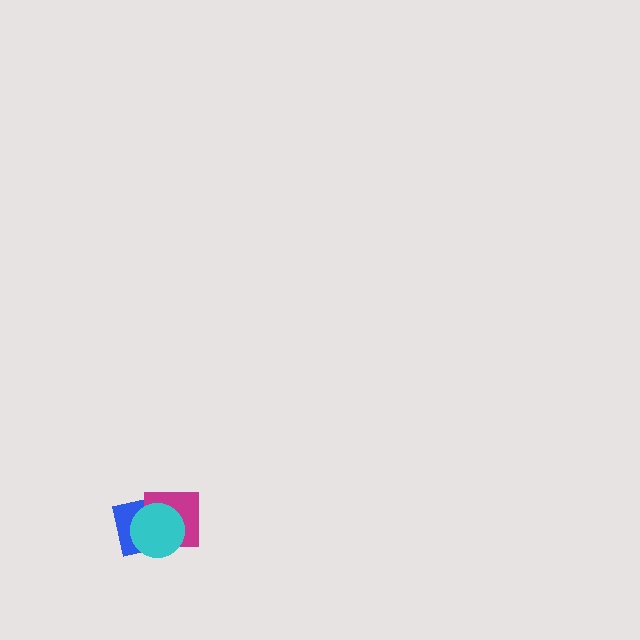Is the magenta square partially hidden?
Yes, it is partially covered by another shape.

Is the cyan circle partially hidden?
No, no other shape covers it.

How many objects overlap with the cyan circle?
2 objects overlap with the cyan circle.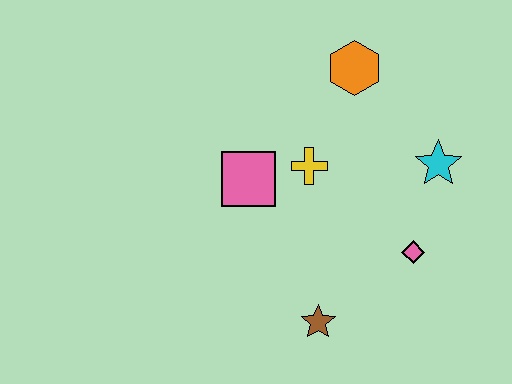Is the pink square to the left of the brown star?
Yes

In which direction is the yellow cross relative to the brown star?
The yellow cross is above the brown star.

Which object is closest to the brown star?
The pink diamond is closest to the brown star.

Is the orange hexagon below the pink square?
No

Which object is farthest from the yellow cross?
The brown star is farthest from the yellow cross.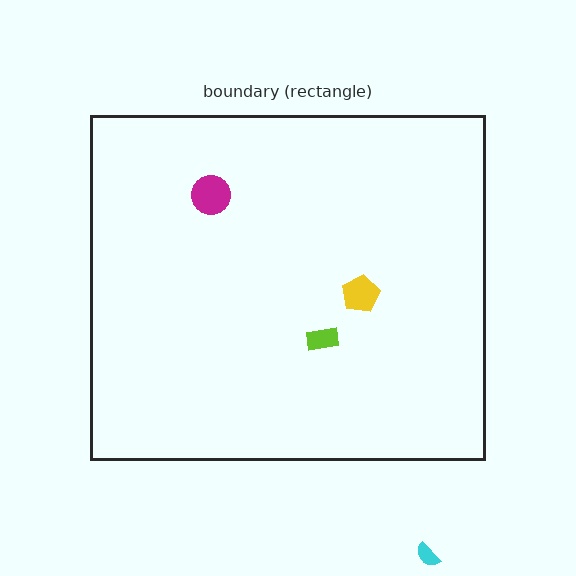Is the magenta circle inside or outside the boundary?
Inside.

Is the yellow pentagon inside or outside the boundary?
Inside.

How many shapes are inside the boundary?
3 inside, 1 outside.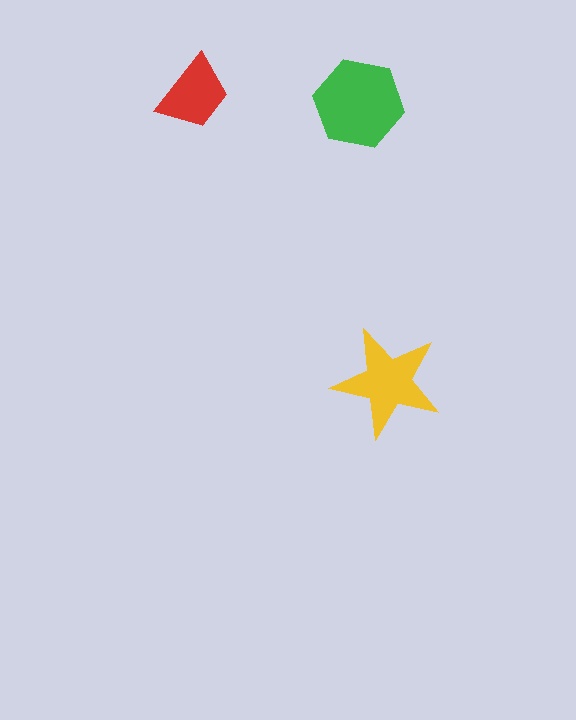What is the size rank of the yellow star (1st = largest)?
2nd.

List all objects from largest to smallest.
The green hexagon, the yellow star, the red trapezoid.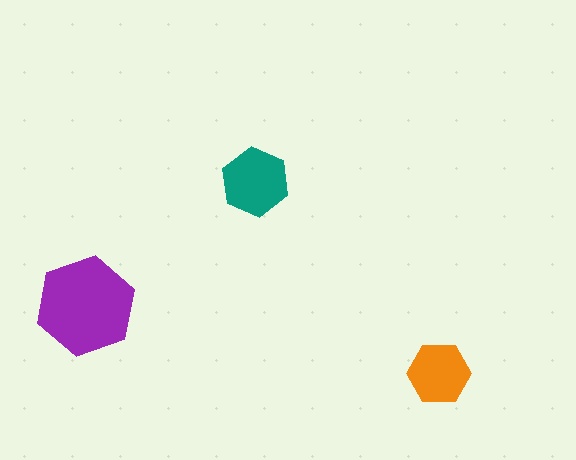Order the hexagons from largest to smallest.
the purple one, the teal one, the orange one.